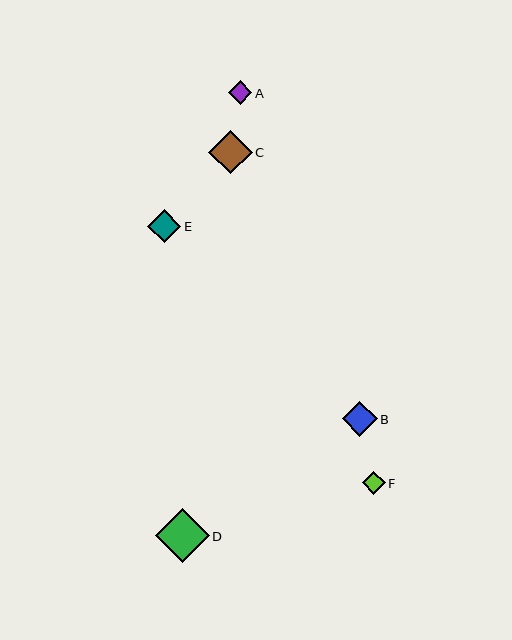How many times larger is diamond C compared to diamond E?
Diamond C is approximately 1.3 times the size of diamond E.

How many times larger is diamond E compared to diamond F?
Diamond E is approximately 1.5 times the size of diamond F.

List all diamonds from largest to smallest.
From largest to smallest: D, C, B, E, A, F.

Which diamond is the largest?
Diamond D is the largest with a size of approximately 53 pixels.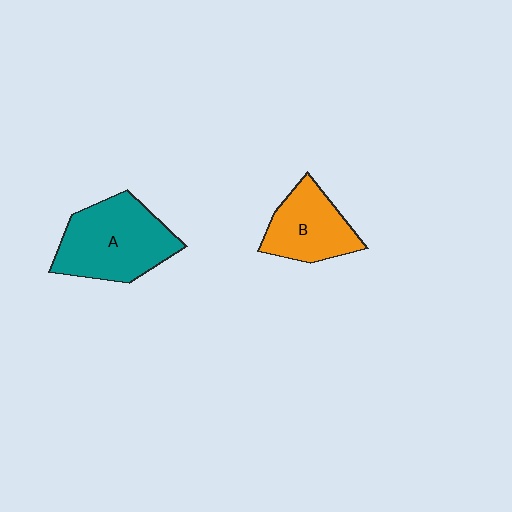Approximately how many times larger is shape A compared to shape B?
Approximately 1.5 times.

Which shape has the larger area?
Shape A (teal).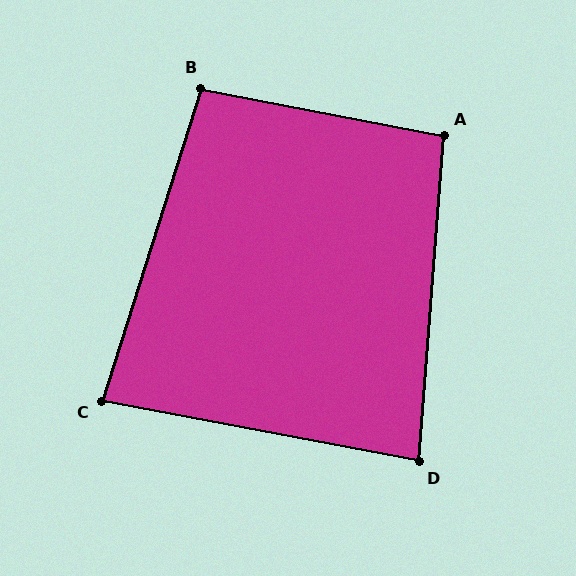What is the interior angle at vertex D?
Approximately 84 degrees (acute).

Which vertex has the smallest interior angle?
C, at approximately 83 degrees.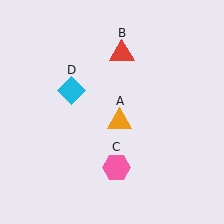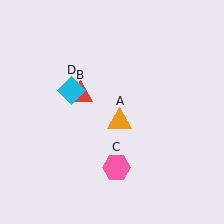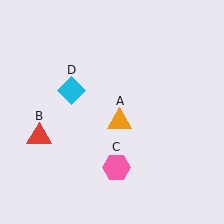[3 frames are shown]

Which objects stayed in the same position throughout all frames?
Orange triangle (object A) and pink hexagon (object C) and cyan diamond (object D) remained stationary.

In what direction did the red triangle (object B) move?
The red triangle (object B) moved down and to the left.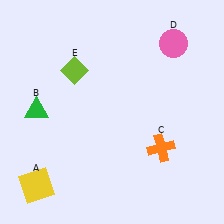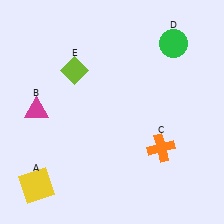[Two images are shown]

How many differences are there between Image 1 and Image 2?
There are 2 differences between the two images.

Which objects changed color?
B changed from green to magenta. D changed from pink to green.